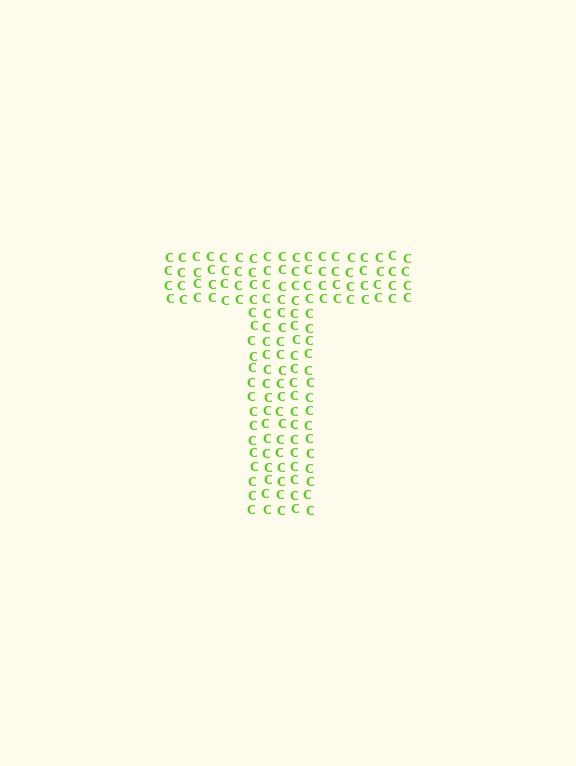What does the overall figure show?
The overall figure shows the letter T.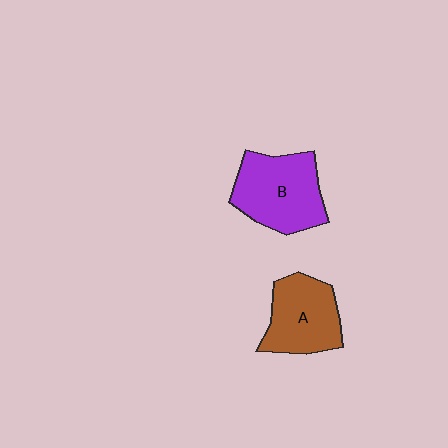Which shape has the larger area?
Shape B (purple).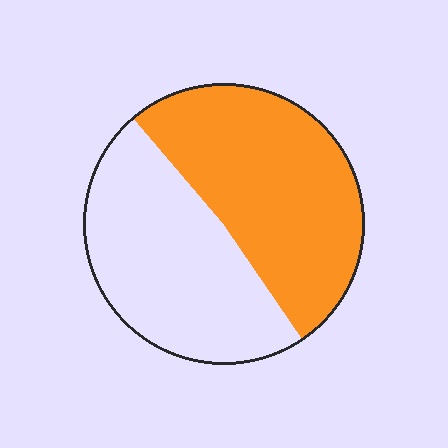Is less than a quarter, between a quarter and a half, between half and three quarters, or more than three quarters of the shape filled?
Between half and three quarters.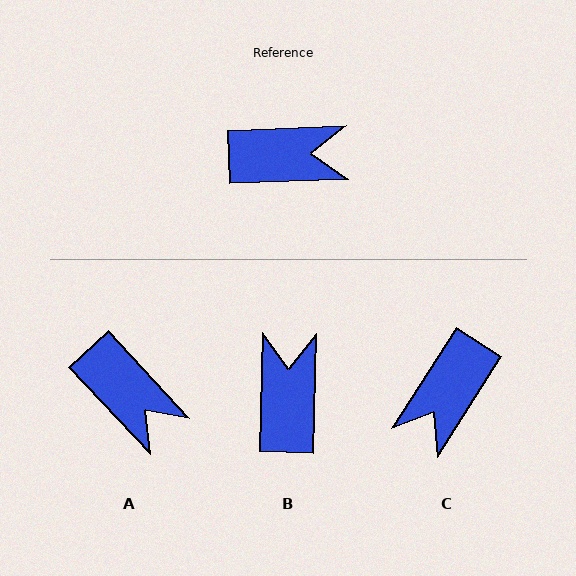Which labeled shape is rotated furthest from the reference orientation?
C, about 125 degrees away.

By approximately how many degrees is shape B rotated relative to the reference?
Approximately 86 degrees counter-clockwise.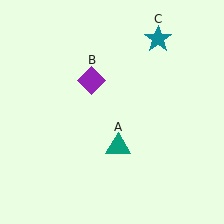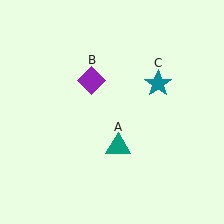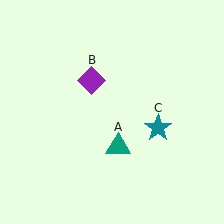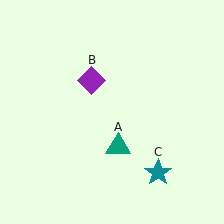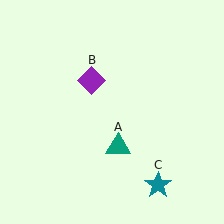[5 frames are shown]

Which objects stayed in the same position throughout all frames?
Teal triangle (object A) and purple diamond (object B) remained stationary.